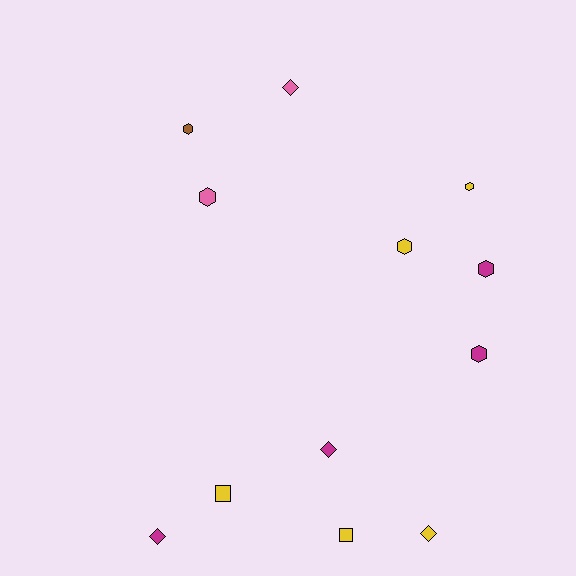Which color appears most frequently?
Yellow, with 5 objects.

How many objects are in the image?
There are 12 objects.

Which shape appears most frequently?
Hexagon, with 6 objects.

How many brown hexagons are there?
There is 1 brown hexagon.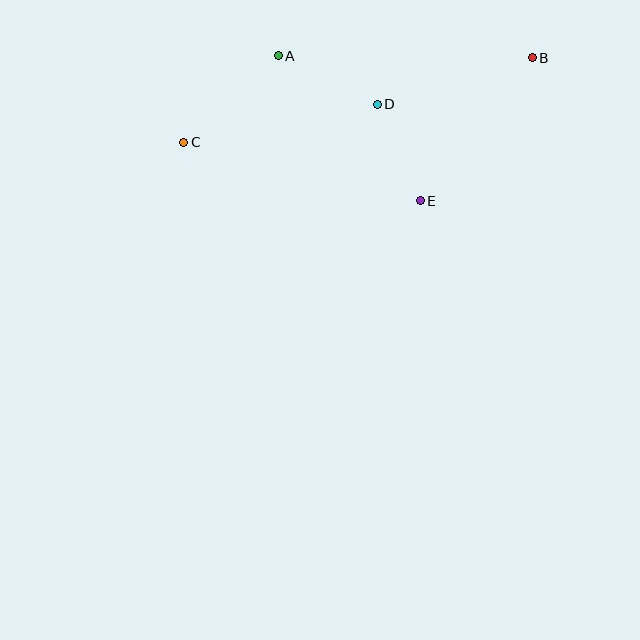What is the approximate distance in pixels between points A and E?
The distance between A and E is approximately 203 pixels.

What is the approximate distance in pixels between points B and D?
The distance between B and D is approximately 162 pixels.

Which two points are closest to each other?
Points D and E are closest to each other.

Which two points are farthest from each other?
Points B and C are farthest from each other.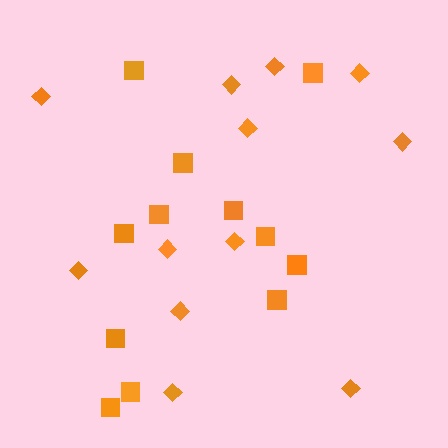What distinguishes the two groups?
There are 2 groups: one group of squares (12) and one group of diamonds (12).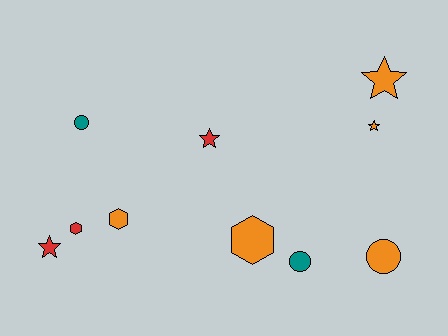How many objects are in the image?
There are 10 objects.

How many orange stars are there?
There are 2 orange stars.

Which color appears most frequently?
Orange, with 5 objects.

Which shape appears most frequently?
Star, with 4 objects.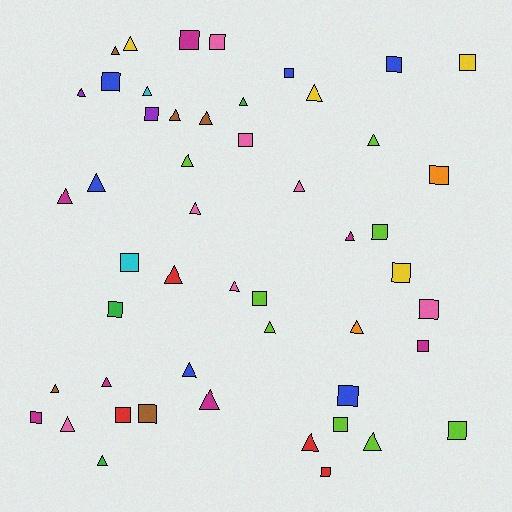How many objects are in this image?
There are 50 objects.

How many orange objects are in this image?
There are 2 orange objects.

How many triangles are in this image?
There are 27 triangles.